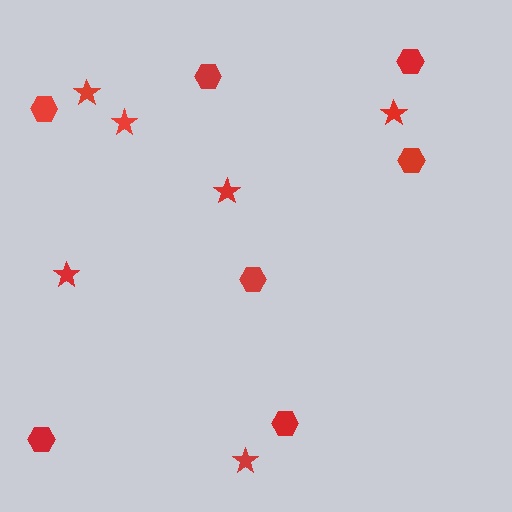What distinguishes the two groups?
There are 2 groups: one group of hexagons (7) and one group of stars (6).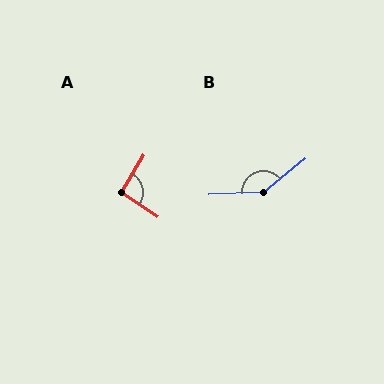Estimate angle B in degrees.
Approximately 144 degrees.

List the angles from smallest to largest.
A (93°), B (144°).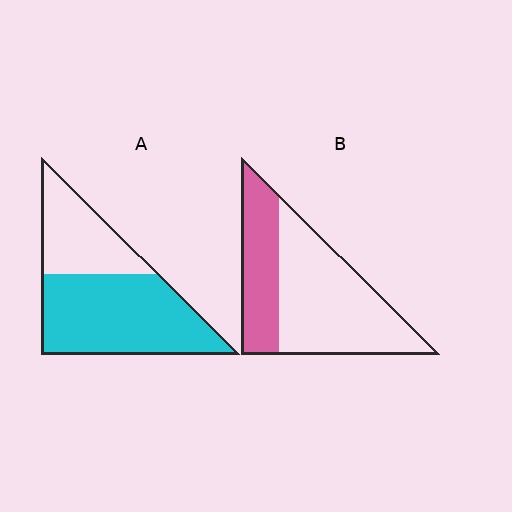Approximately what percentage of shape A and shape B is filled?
A is approximately 65% and B is approximately 35%.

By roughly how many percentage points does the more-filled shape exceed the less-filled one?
By roughly 30 percentage points (A over B).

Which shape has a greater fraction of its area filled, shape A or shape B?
Shape A.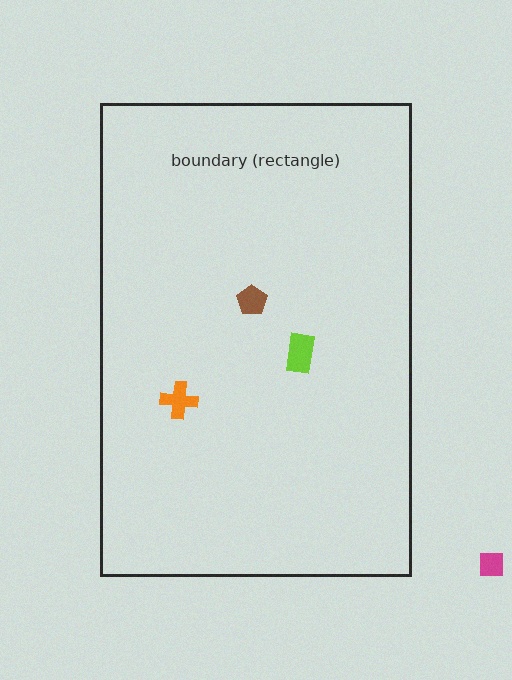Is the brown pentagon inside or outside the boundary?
Inside.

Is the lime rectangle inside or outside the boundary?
Inside.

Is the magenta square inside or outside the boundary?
Outside.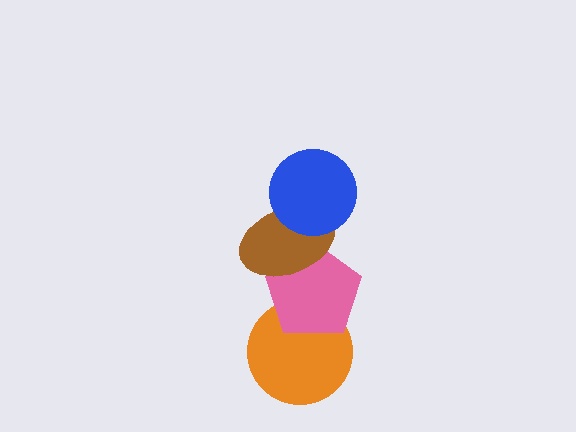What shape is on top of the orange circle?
The pink pentagon is on top of the orange circle.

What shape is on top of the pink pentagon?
The brown ellipse is on top of the pink pentagon.